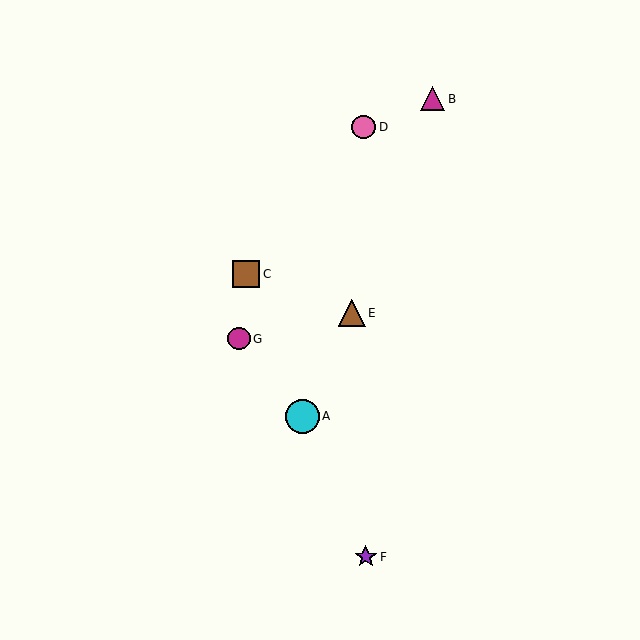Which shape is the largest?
The cyan circle (labeled A) is the largest.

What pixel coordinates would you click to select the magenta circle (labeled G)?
Click at (239, 339) to select the magenta circle G.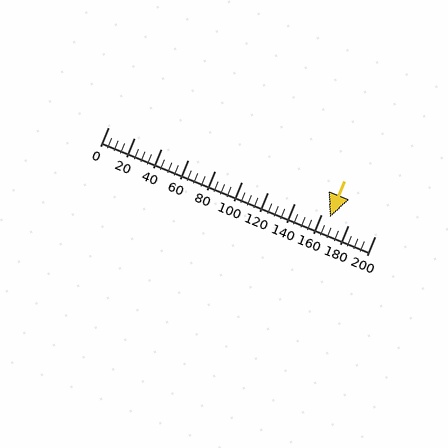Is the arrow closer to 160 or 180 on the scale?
The arrow is closer to 160.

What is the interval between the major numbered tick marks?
The major tick marks are spaced 20 units apart.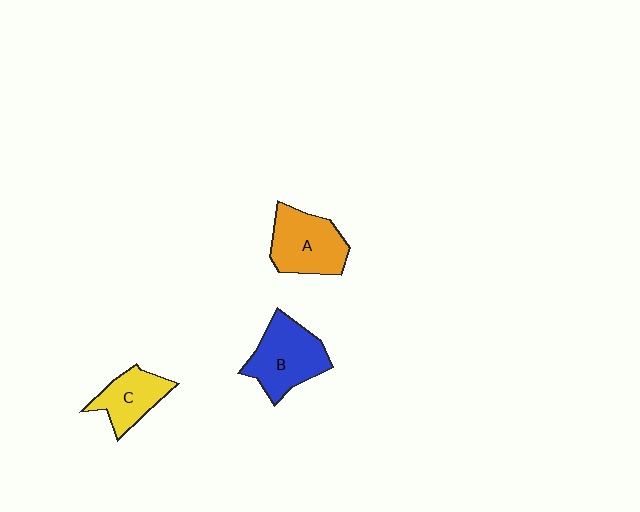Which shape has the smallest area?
Shape C (yellow).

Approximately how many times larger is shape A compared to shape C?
Approximately 1.4 times.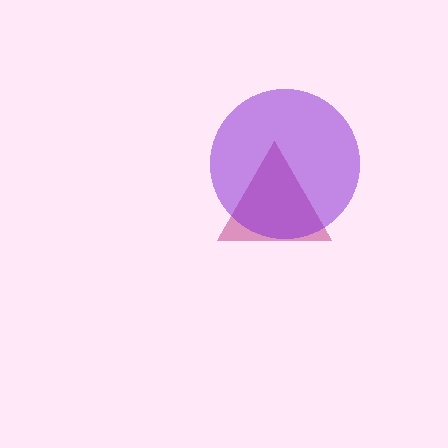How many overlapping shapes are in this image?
There are 2 overlapping shapes in the image.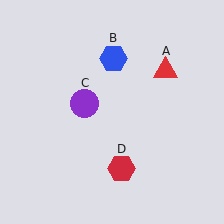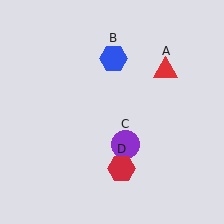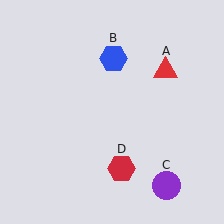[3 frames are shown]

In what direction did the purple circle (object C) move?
The purple circle (object C) moved down and to the right.